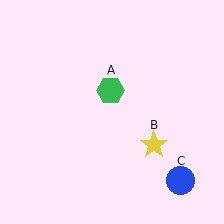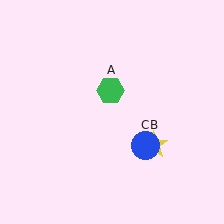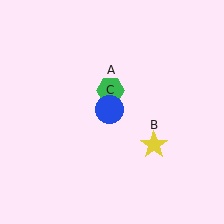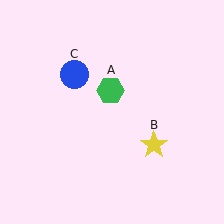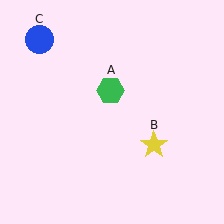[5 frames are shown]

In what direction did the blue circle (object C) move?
The blue circle (object C) moved up and to the left.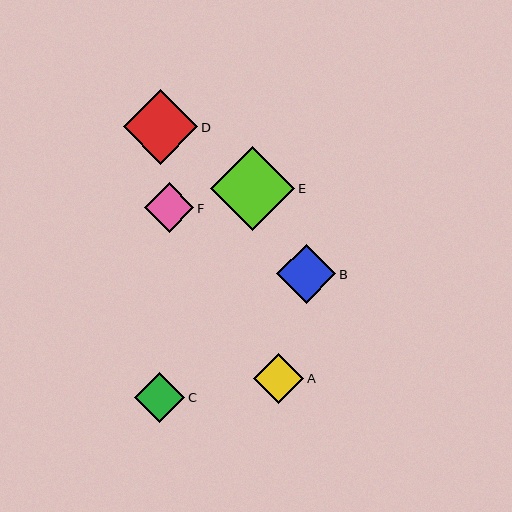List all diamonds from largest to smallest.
From largest to smallest: E, D, B, C, A, F.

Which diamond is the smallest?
Diamond F is the smallest with a size of approximately 50 pixels.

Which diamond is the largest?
Diamond E is the largest with a size of approximately 85 pixels.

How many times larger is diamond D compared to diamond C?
Diamond D is approximately 1.5 times the size of diamond C.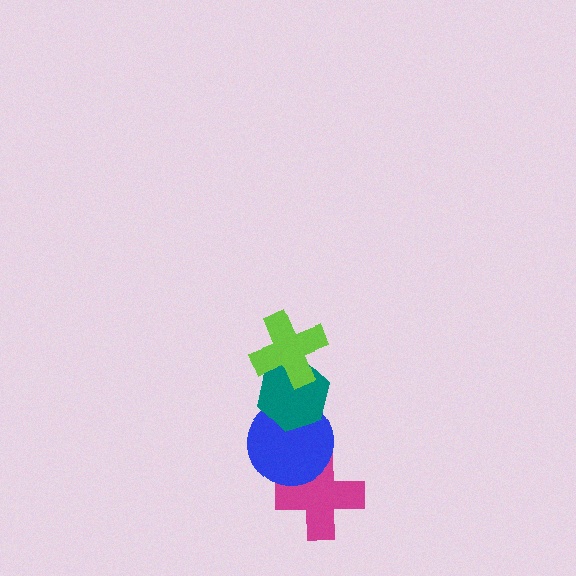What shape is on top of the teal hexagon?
The lime cross is on top of the teal hexagon.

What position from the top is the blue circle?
The blue circle is 3rd from the top.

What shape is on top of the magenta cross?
The blue circle is on top of the magenta cross.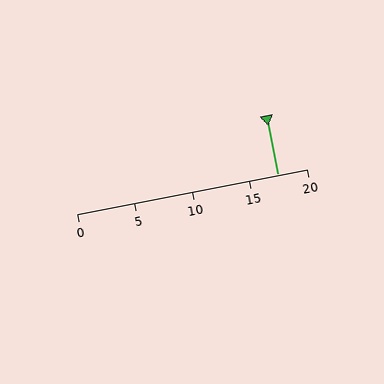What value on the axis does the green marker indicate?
The marker indicates approximately 17.5.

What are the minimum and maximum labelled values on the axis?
The axis runs from 0 to 20.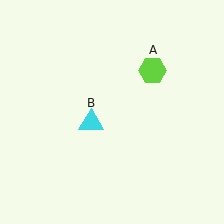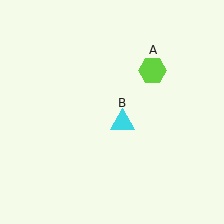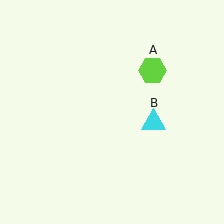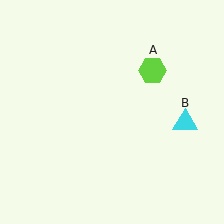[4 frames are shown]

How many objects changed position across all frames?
1 object changed position: cyan triangle (object B).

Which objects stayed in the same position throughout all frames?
Lime hexagon (object A) remained stationary.